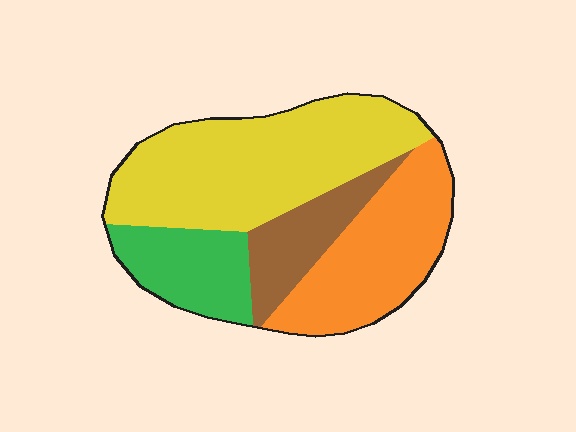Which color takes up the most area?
Yellow, at roughly 45%.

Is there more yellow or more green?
Yellow.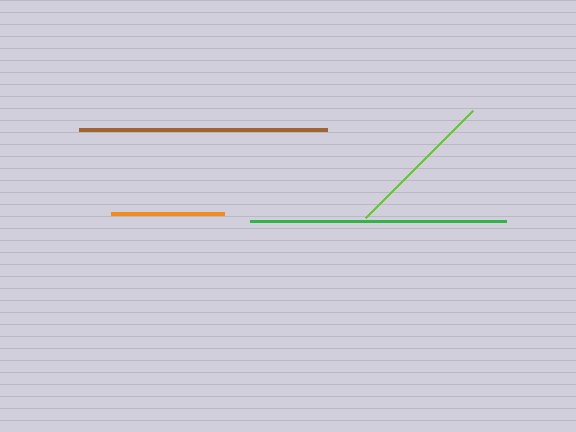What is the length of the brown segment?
The brown segment is approximately 248 pixels long.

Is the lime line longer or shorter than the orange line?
The lime line is longer than the orange line.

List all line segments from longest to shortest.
From longest to shortest: green, brown, lime, orange.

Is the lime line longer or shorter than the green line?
The green line is longer than the lime line.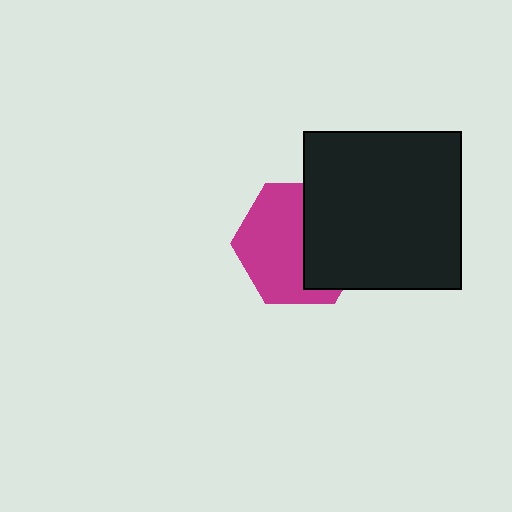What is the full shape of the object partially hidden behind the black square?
The partially hidden object is a magenta hexagon.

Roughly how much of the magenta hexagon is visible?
About half of it is visible (roughly 57%).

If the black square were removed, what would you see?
You would see the complete magenta hexagon.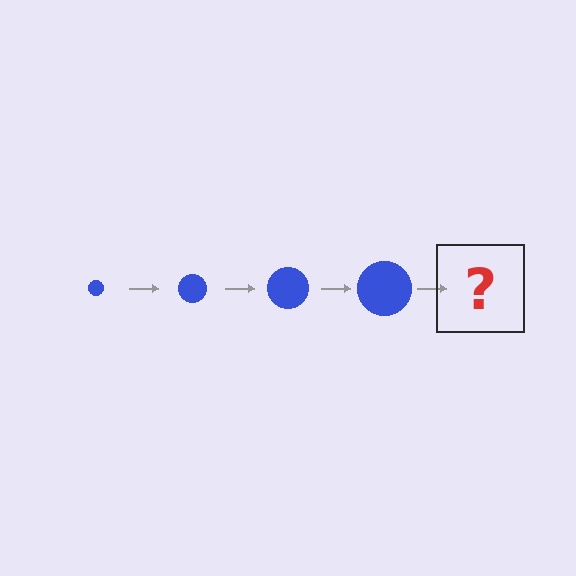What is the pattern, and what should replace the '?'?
The pattern is that the circle gets progressively larger each step. The '?' should be a blue circle, larger than the previous one.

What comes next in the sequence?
The next element should be a blue circle, larger than the previous one.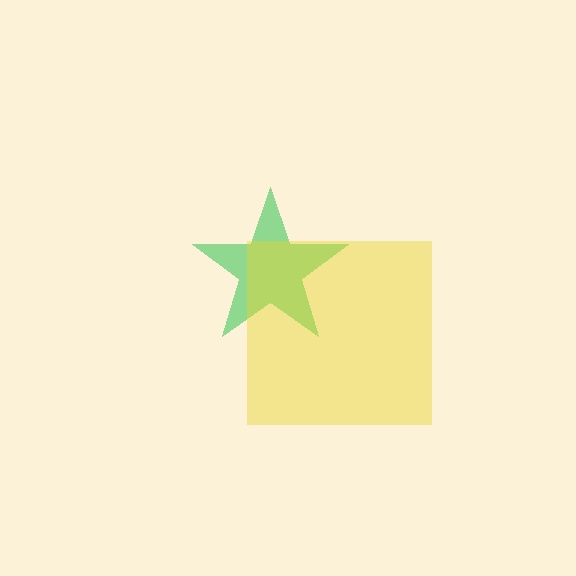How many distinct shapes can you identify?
There are 2 distinct shapes: a green star, a yellow square.